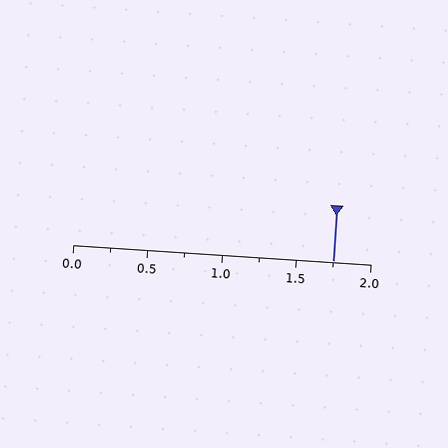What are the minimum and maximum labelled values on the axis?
The axis runs from 0.0 to 2.0.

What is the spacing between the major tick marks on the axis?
The major ticks are spaced 0.5 apart.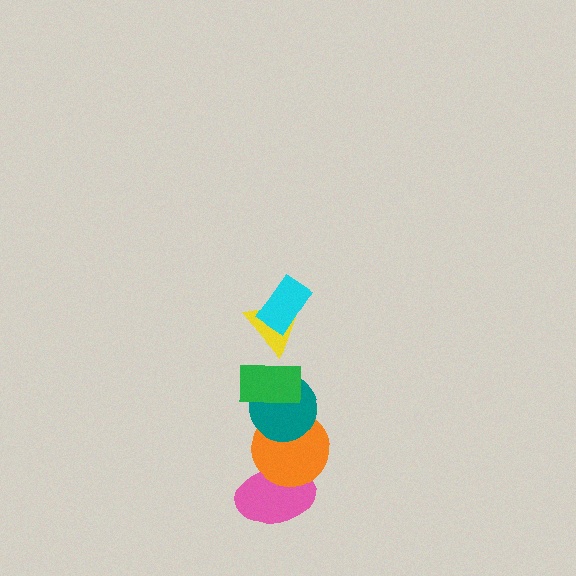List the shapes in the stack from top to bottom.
From top to bottom: the cyan rectangle, the yellow triangle, the green rectangle, the teal circle, the orange circle, the pink ellipse.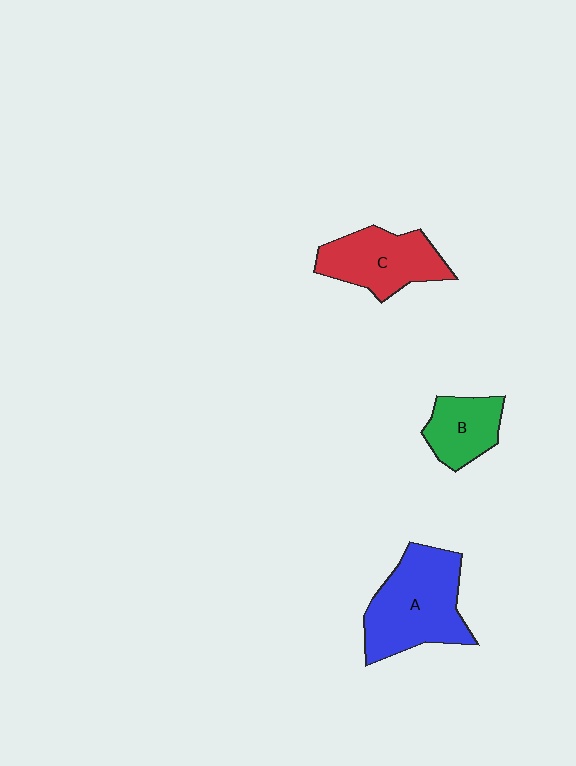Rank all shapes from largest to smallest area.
From largest to smallest: A (blue), C (red), B (green).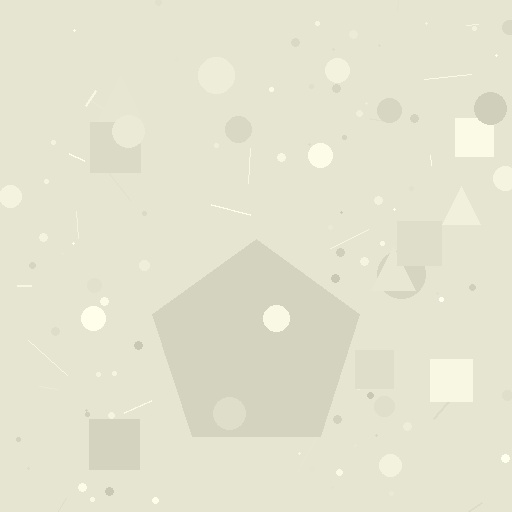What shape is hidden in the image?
A pentagon is hidden in the image.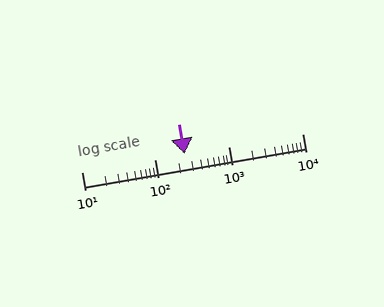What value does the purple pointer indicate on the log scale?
The pointer indicates approximately 250.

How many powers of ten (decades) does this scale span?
The scale spans 3 decades, from 10 to 10000.